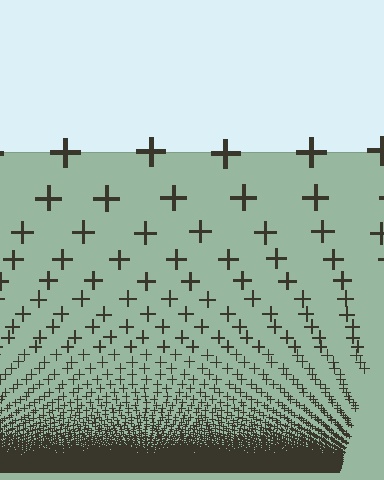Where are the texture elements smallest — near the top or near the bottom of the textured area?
Near the bottom.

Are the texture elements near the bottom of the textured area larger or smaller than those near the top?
Smaller. The gradient is inverted — elements near the bottom are smaller and denser.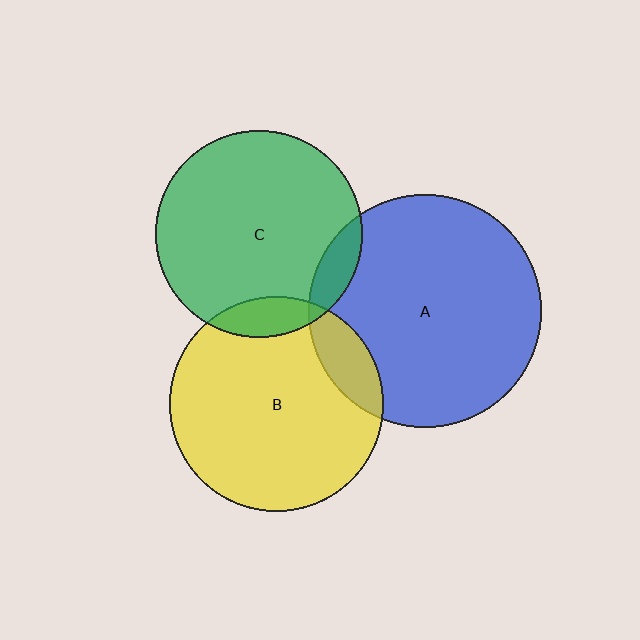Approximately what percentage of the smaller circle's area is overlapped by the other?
Approximately 15%.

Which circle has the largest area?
Circle A (blue).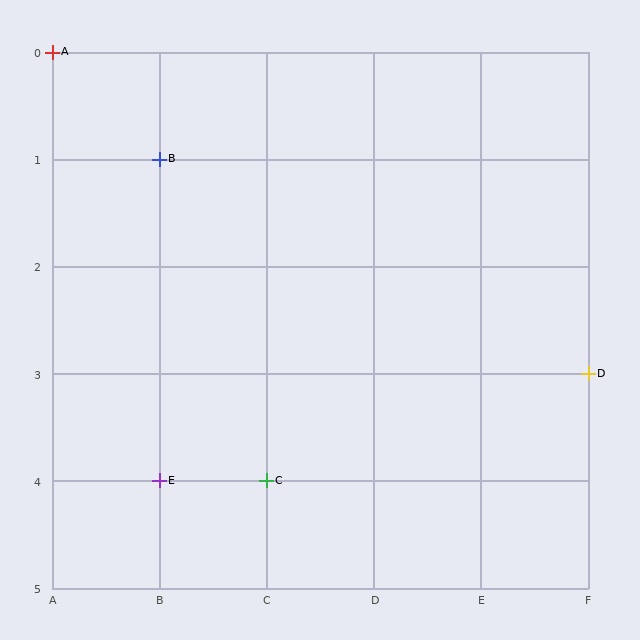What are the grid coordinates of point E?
Point E is at grid coordinates (B, 4).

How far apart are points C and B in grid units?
Points C and B are 1 column and 3 rows apart (about 3.2 grid units diagonally).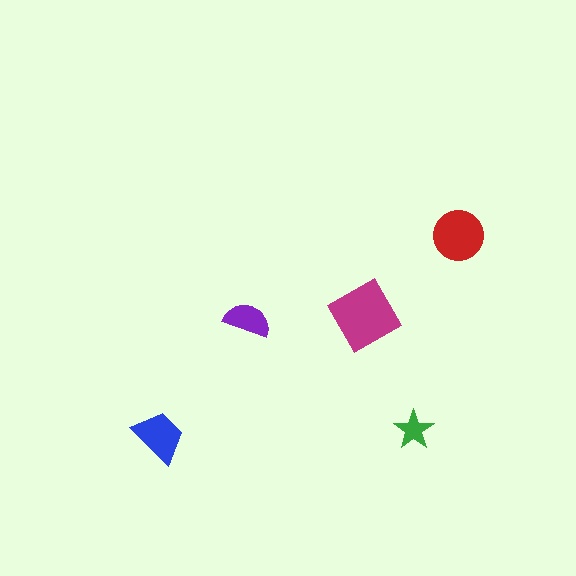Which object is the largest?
The magenta diamond.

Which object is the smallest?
The green star.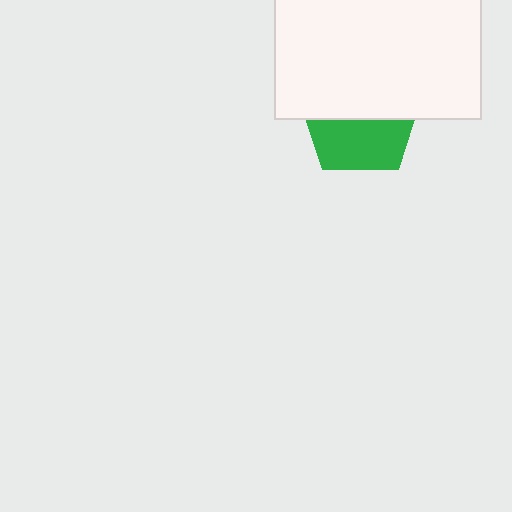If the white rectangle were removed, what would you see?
You would see the complete green pentagon.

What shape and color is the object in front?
The object in front is a white rectangle.